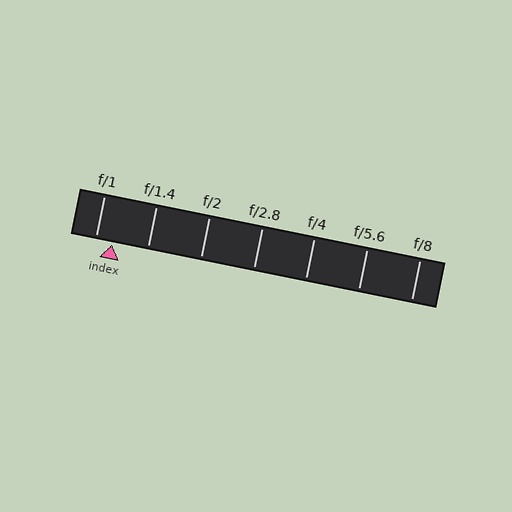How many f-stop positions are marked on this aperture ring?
There are 7 f-stop positions marked.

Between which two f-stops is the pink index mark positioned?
The index mark is between f/1 and f/1.4.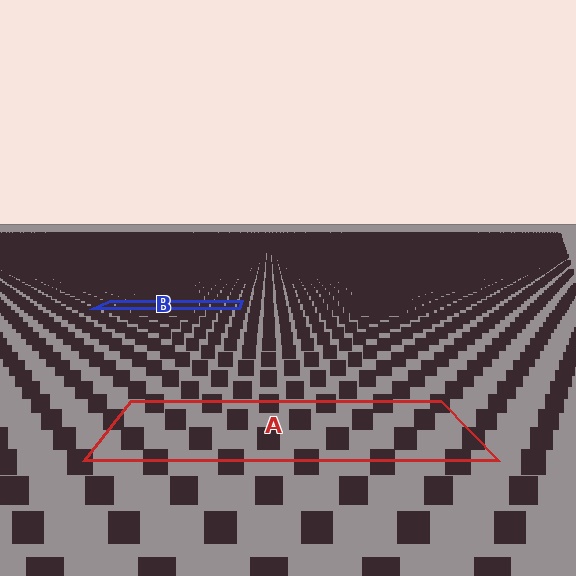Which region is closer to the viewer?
Region A is closer. The texture elements there are larger and more spread out.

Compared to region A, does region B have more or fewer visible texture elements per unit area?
Region B has more texture elements per unit area — they are packed more densely because it is farther away.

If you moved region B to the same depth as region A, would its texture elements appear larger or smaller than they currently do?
They would appear larger. At a closer depth, the same texture elements are projected at a bigger on-screen size.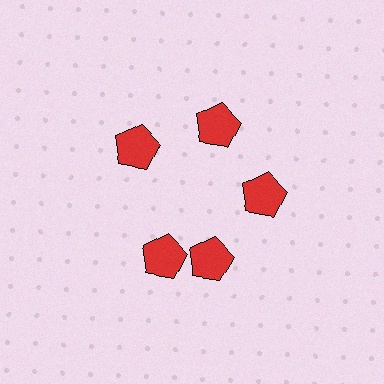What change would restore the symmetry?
The symmetry would be restored by rotating it back into even spacing with its neighbors so that all 5 pentagons sit at equal angles and equal distance from the center.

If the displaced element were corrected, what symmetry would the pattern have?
It would have 5-fold rotational symmetry — the pattern would map onto itself every 72 degrees.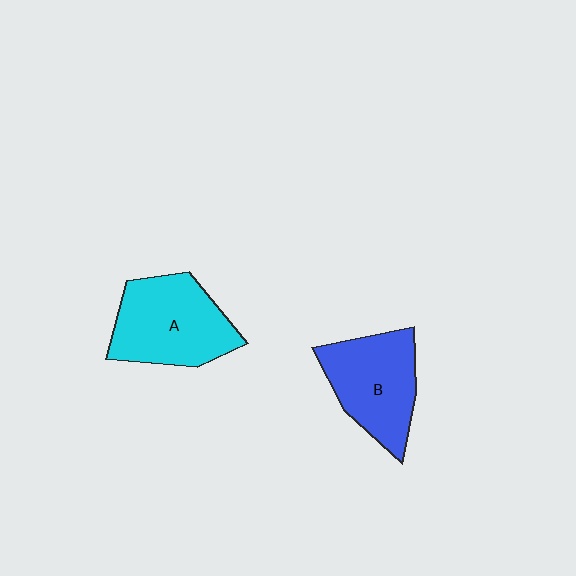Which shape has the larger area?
Shape A (cyan).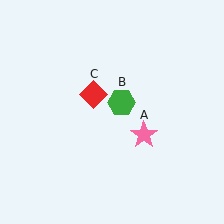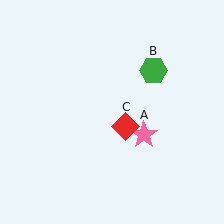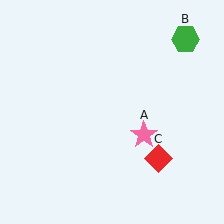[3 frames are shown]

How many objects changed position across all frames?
2 objects changed position: green hexagon (object B), red diamond (object C).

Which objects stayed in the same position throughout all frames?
Pink star (object A) remained stationary.